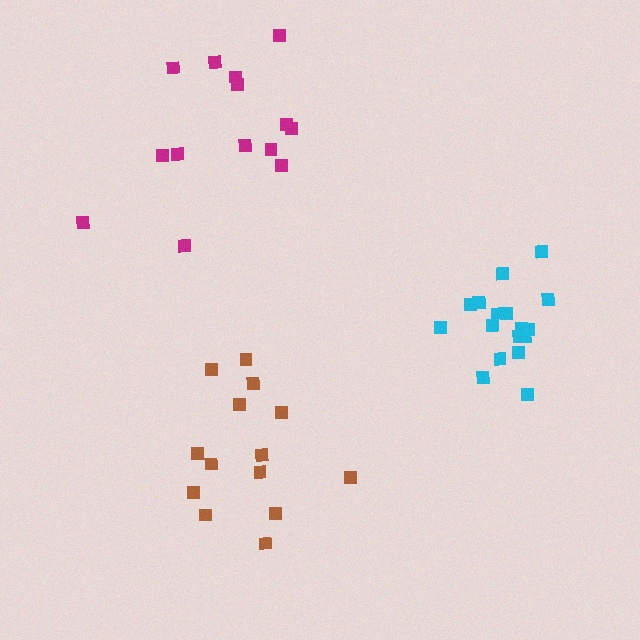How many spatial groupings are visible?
There are 3 spatial groupings.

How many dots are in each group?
Group 1: 14 dots, Group 2: 17 dots, Group 3: 14 dots (45 total).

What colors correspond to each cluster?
The clusters are colored: magenta, cyan, brown.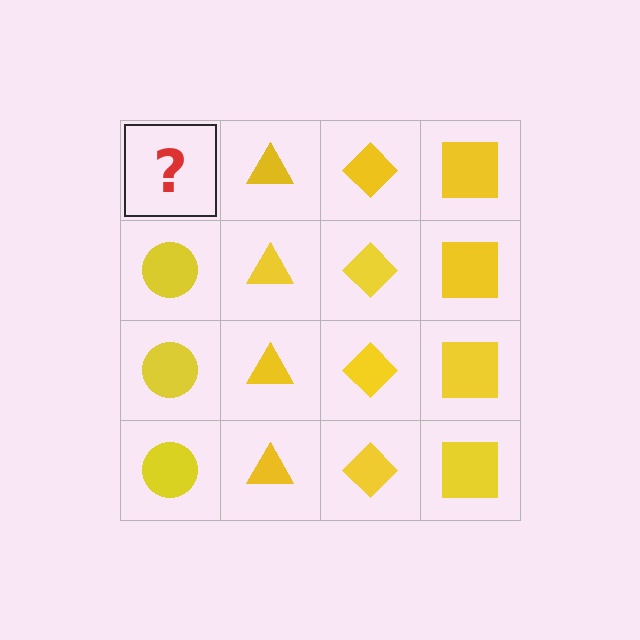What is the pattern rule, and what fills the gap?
The rule is that each column has a consistent shape. The gap should be filled with a yellow circle.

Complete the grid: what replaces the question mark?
The question mark should be replaced with a yellow circle.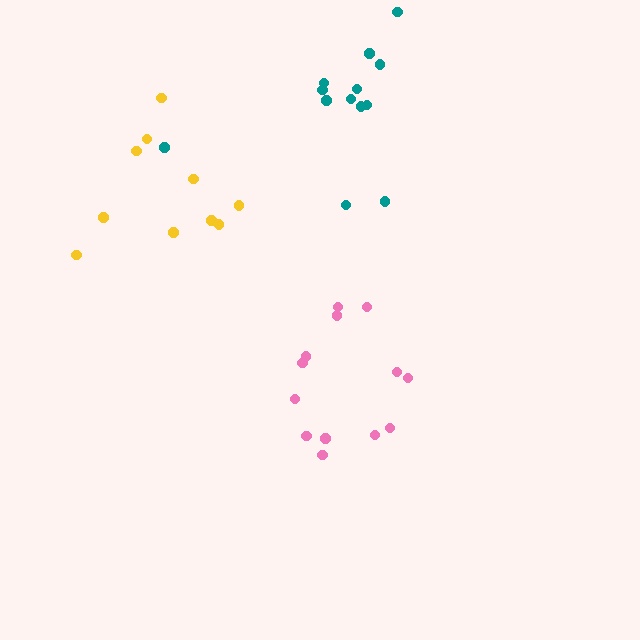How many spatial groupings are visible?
There are 3 spatial groupings.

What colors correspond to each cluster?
The clusters are colored: teal, yellow, pink.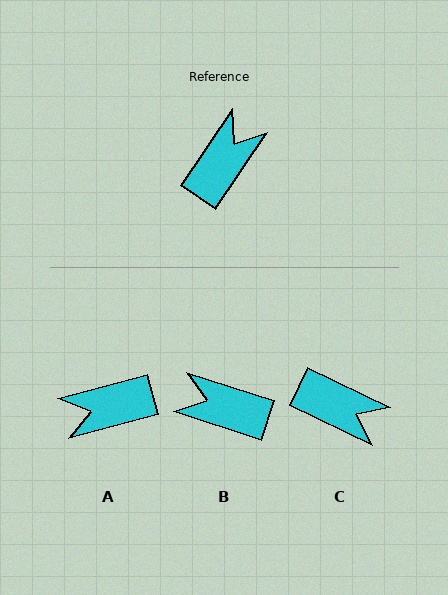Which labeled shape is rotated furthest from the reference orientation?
A, about 139 degrees away.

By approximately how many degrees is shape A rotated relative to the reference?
Approximately 139 degrees counter-clockwise.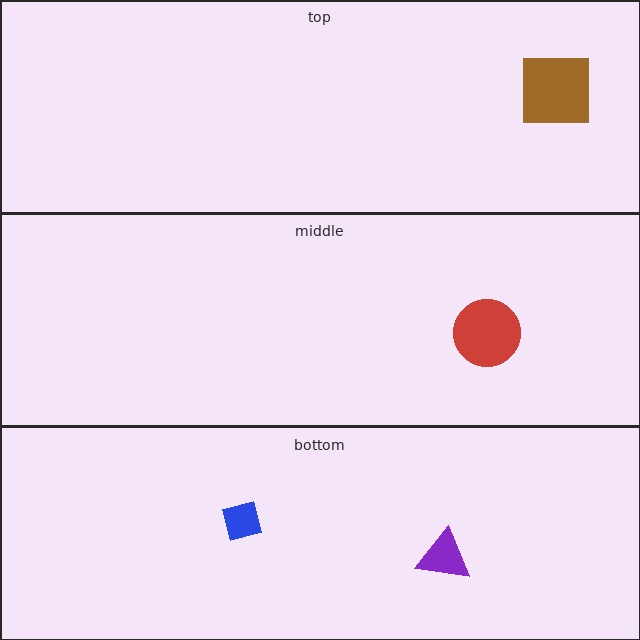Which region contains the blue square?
The bottom region.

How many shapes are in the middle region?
1.